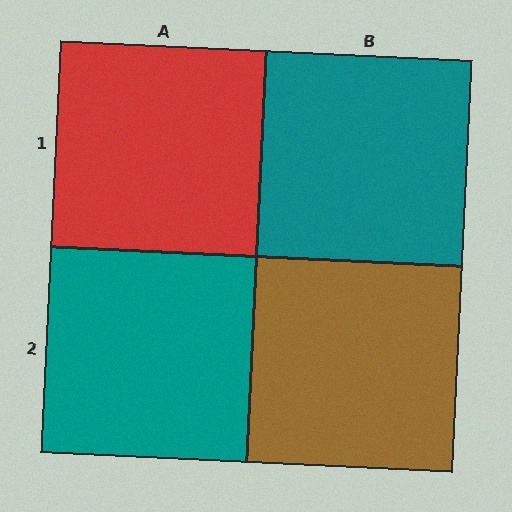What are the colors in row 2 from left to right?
Teal, brown.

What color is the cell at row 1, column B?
Teal.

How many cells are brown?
1 cell is brown.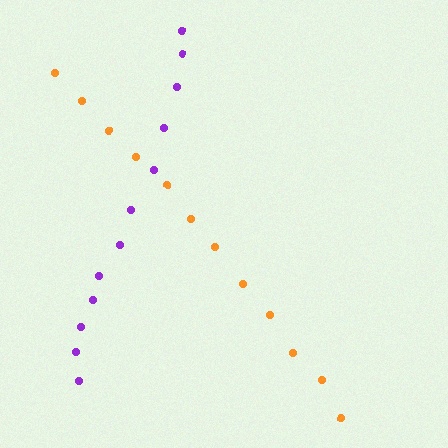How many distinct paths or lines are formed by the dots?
There are 2 distinct paths.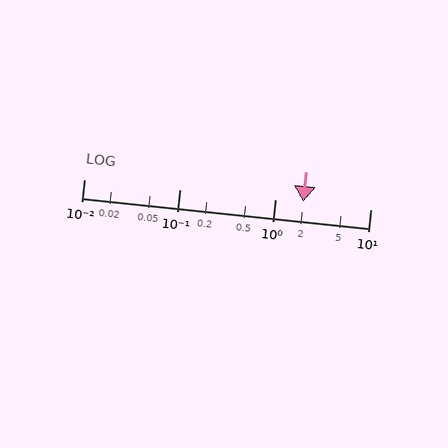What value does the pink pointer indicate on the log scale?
The pointer indicates approximately 2.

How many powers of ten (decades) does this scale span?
The scale spans 3 decades, from 0.01 to 10.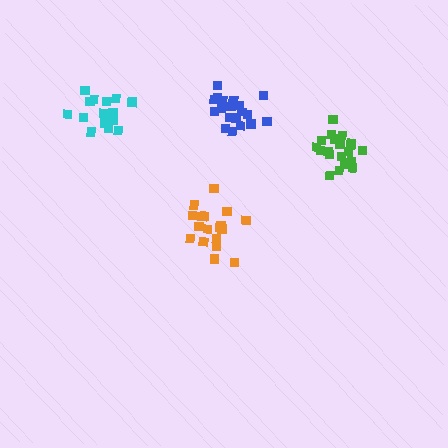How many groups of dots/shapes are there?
There are 4 groups.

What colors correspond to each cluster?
The clusters are colored: orange, cyan, green, blue.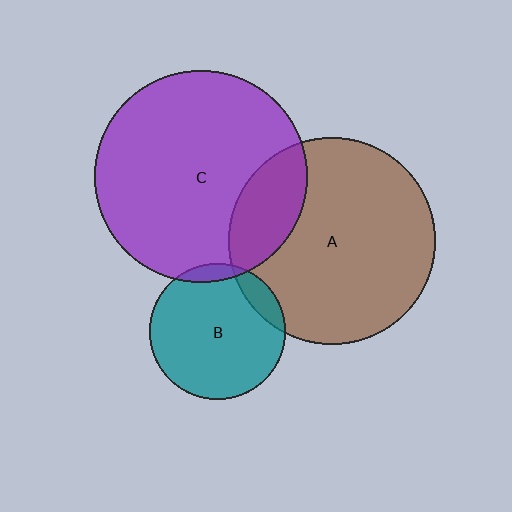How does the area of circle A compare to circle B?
Approximately 2.3 times.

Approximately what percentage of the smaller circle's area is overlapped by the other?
Approximately 20%.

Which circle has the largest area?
Circle C (purple).